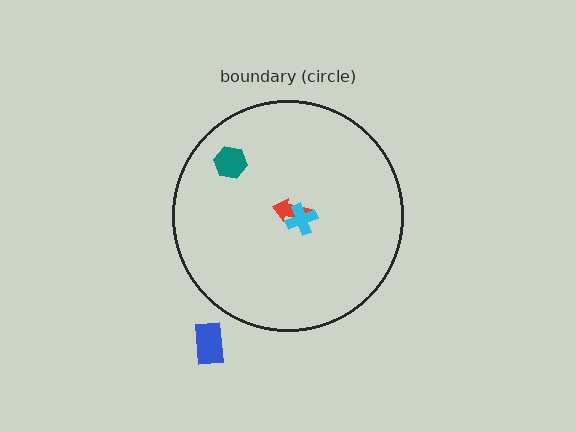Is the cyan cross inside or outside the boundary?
Inside.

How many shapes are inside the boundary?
3 inside, 1 outside.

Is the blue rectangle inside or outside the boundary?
Outside.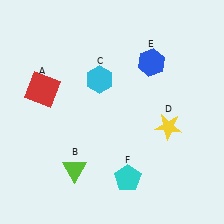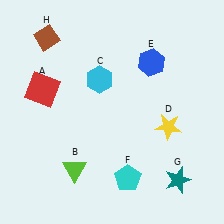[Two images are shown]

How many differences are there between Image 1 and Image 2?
There are 2 differences between the two images.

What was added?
A teal star (G), a brown diamond (H) were added in Image 2.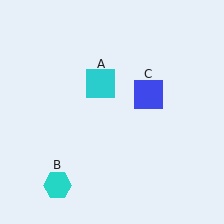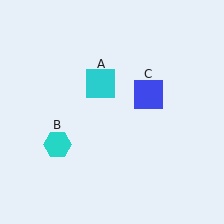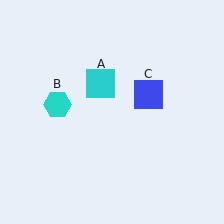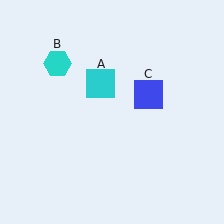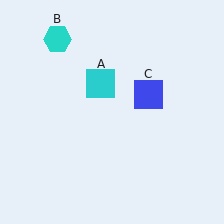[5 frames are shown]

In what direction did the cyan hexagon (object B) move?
The cyan hexagon (object B) moved up.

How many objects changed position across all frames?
1 object changed position: cyan hexagon (object B).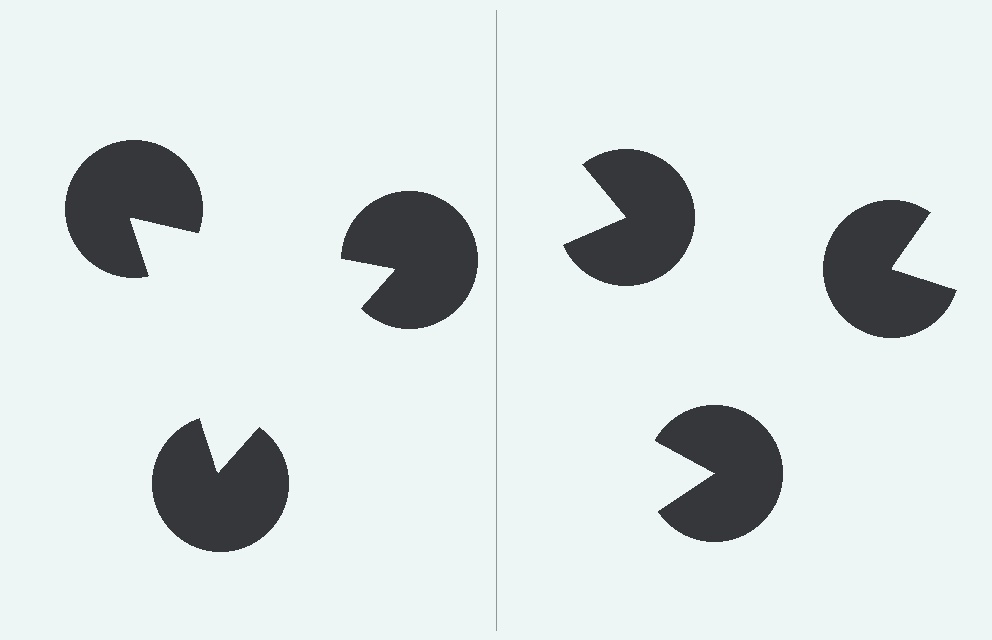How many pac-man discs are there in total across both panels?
6 — 3 on each side.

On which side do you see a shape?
An illusory triangle appears on the left side. On the right side the wedge cuts are rotated, so no coherent shape forms.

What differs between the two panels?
The pac-man discs are positioned identically on both sides; only the wedge orientations differ. On the left they align to a triangle; on the right they are misaligned.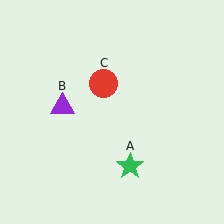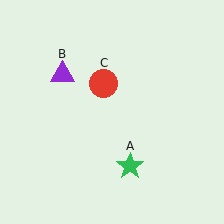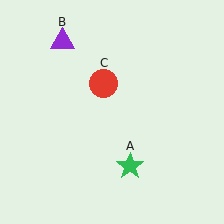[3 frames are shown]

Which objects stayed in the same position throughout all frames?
Green star (object A) and red circle (object C) remained stationary.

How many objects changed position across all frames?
1 object changed position: purple triangle (object B).